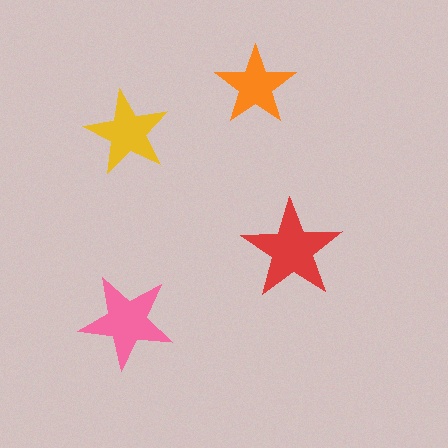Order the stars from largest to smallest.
the red one, the pink one, the yellow one, the orange one.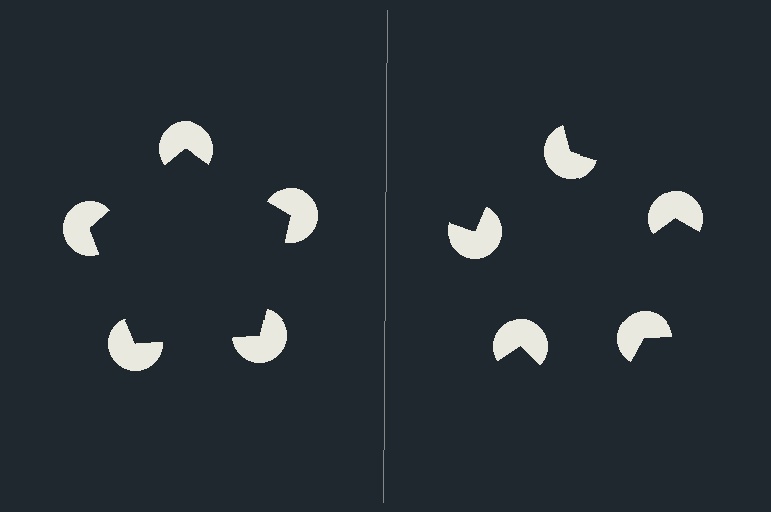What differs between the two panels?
The pac-man discs are positioned identically on both sides; only the wedge orientations differ. On the left they align to a pentagon; on the right they are misaligned.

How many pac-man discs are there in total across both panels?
10 — 5 on each side.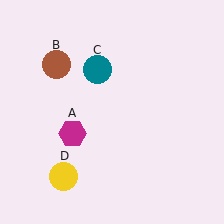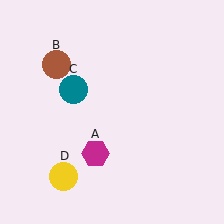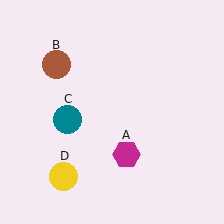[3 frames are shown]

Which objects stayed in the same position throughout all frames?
Brown circle (object B) and yellow circle (object D) remained stationary.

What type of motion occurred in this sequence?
The magenta hexagon (object A), teal circle (object C) rotated counterclockwise around the center of the scene.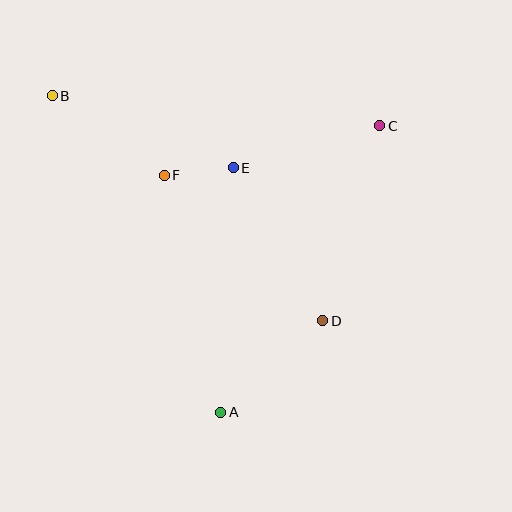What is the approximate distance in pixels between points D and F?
The distance between D and F is approximately 215 pixels.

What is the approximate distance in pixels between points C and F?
The distance between C and F is approximately 221 pixels.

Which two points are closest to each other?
Points E and F are closest to each other.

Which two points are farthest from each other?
Points A and B are farthest from each other.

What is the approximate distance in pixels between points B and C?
The distance between B and C is approximately 329 pixels.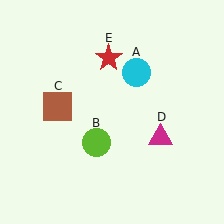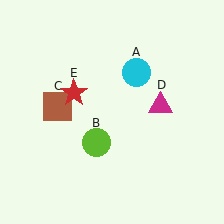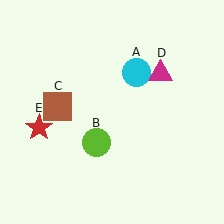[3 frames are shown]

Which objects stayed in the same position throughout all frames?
Cyan circle (object A) and lime circle (object B) and brown square (object C) remained stationary.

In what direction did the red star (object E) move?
The red star (object E) moved down and to the left.